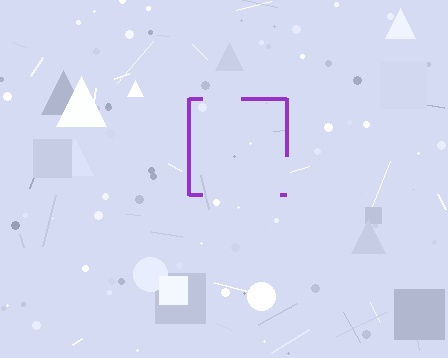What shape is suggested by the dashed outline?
The dashed outline suggests a square.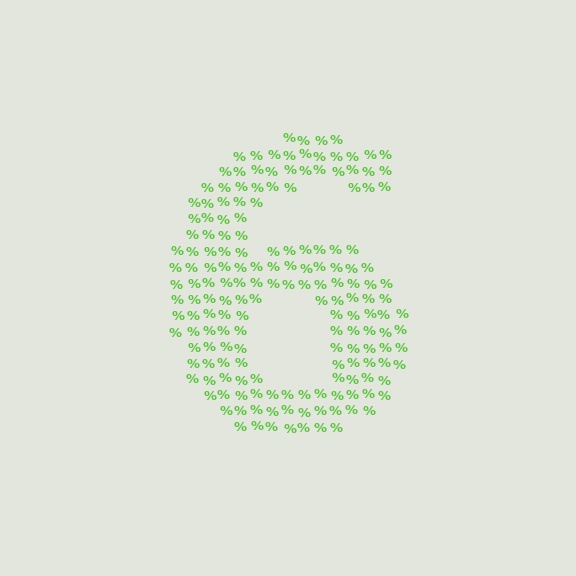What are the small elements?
The small elements are percent signs.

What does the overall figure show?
The overall figure shows the digit 6.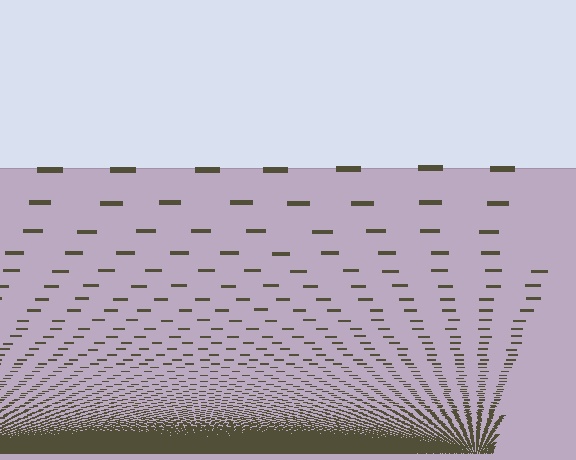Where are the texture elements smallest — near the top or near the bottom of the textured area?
Near the bottom.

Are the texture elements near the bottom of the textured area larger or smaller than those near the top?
Smaller. The gradient is inverted — elements near the bottom are smaller and denser.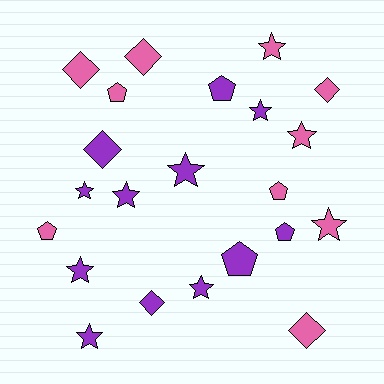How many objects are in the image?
There are 22 objects.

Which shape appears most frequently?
Star, with 10 objects.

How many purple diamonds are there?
There are 2 purple diamonds.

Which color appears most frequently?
Purple, with 12 objects.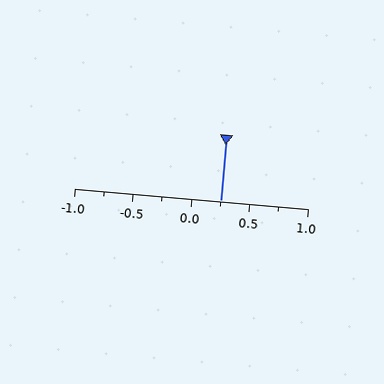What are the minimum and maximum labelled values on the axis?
The axis runs from -1.0 to 1.0.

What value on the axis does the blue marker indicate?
The marker indicates approximately 0.25.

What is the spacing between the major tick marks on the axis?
The major ticks are spaced 0.5 apart.